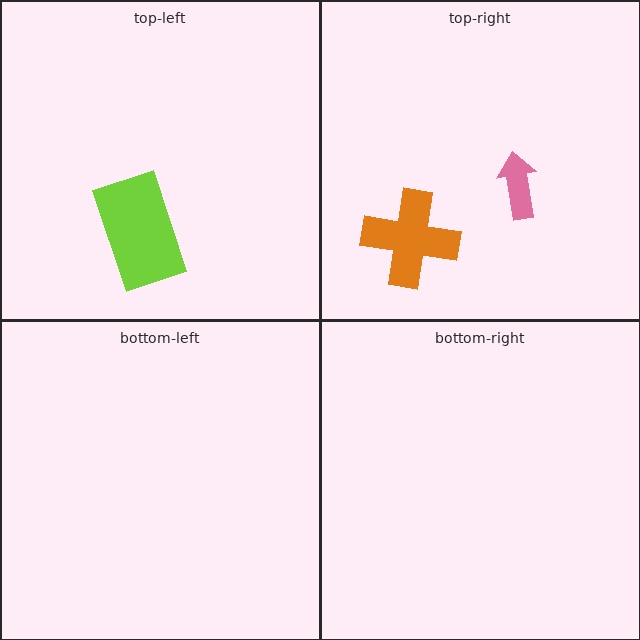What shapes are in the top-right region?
The orange cross, the pink arrow.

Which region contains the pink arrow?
The top-right region.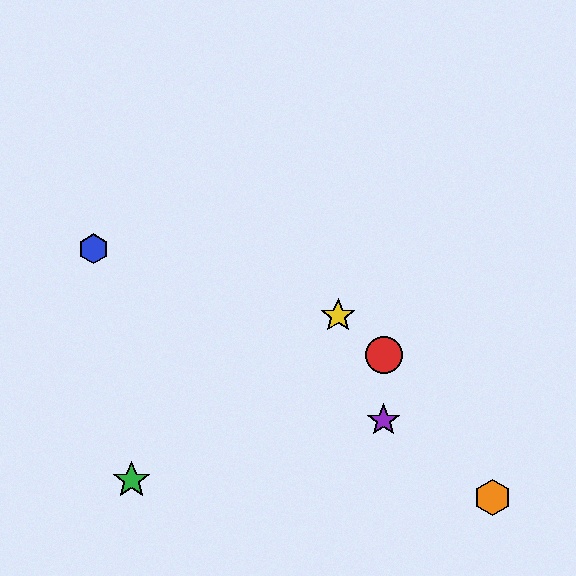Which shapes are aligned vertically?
The red circle, the purple star are aligned vertically.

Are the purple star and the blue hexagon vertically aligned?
No, the purple star is at x≈384 and the blue hexagon is at x≈94.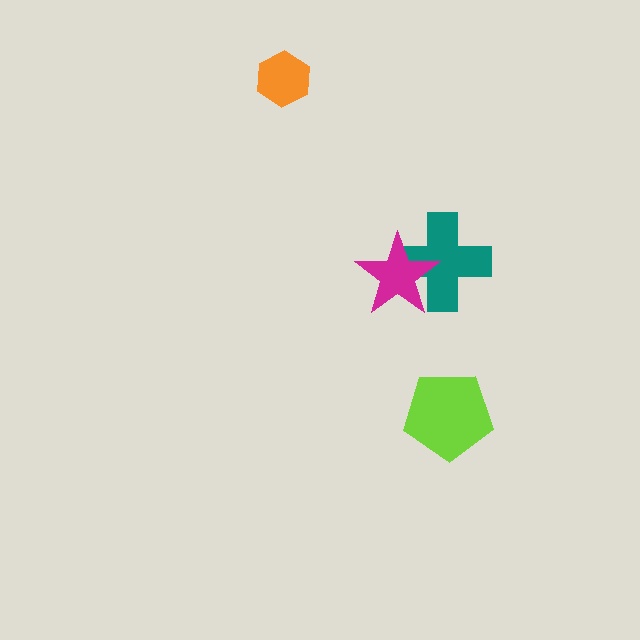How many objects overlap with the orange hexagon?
0 objects overlap with the orange hexagon.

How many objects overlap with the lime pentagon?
0 objects overlap with the lime pentagon.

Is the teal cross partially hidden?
Yes, it is partially covered by another shape.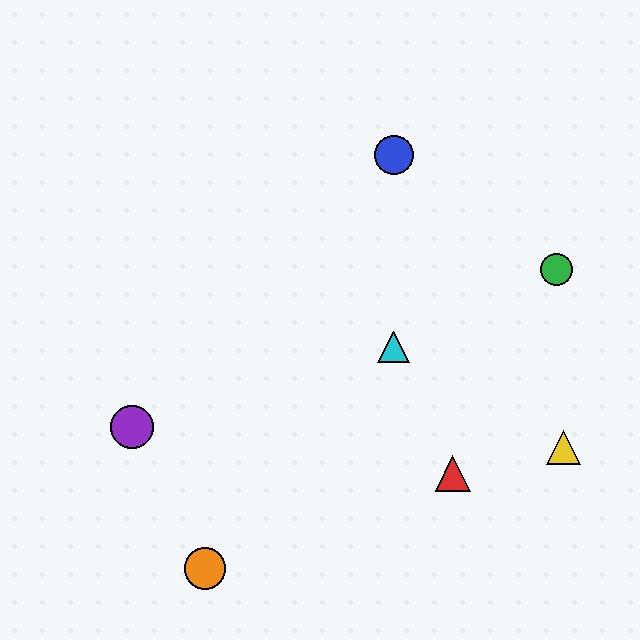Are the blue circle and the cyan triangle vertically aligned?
Yes, both are at x≈394.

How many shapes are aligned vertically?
2 shapes (the blue circle, the cyan triangle) are aligned vertically.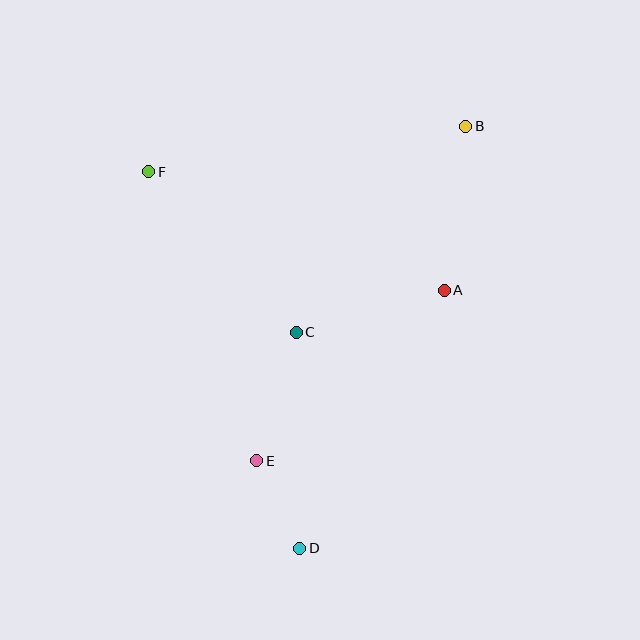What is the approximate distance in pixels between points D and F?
The distance between D and F is approximately 406 pixels.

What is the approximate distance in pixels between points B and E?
The distance between B and E is approximately 395 pixels.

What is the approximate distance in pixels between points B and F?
The distance between B and F is approximately 321 pixels.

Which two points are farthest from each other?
Points B and D are farthest from each other.